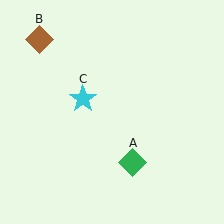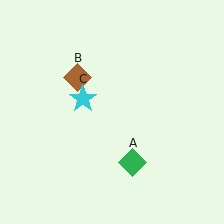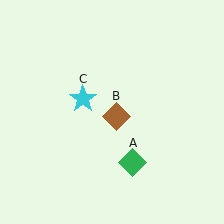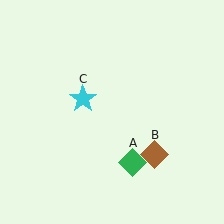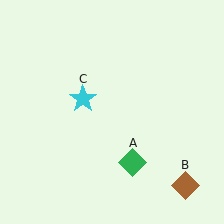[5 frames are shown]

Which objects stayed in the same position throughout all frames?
Green diamond (object A) and cyan star (object C) remained stationary.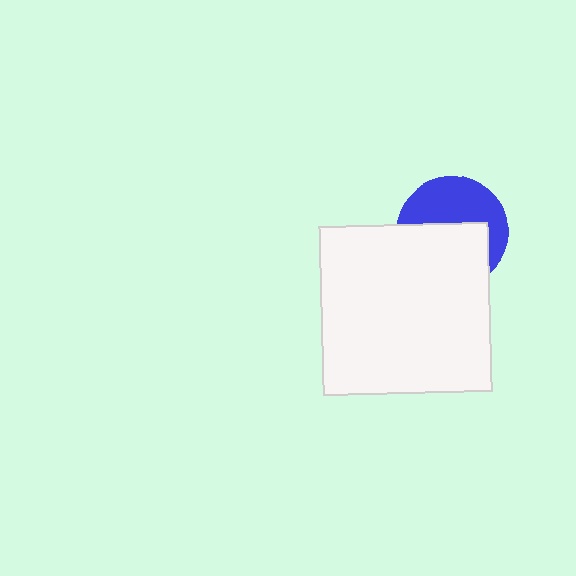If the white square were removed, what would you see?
You would see the complete blue circle.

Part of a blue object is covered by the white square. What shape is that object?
It is a circle.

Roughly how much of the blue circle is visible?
About half of it is visible (roughly 48%).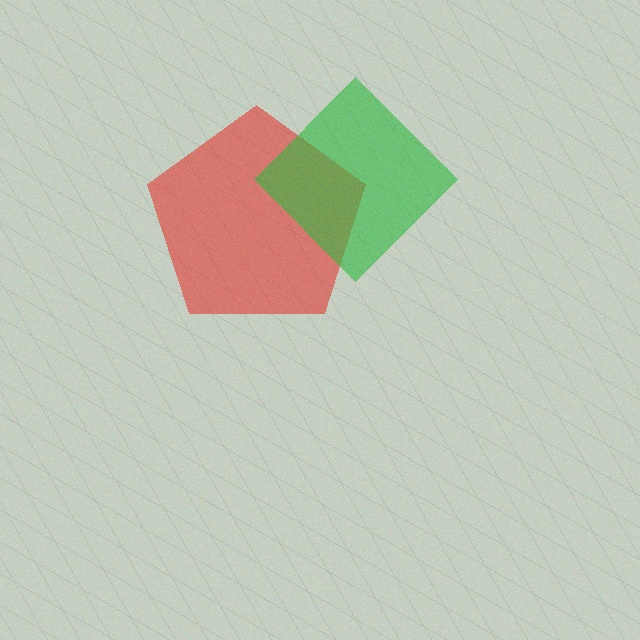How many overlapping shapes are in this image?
There are 2 overlapping shapes in the image.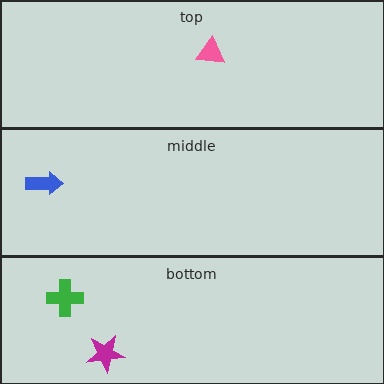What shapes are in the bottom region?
The magenta star, the green cross.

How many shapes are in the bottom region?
2.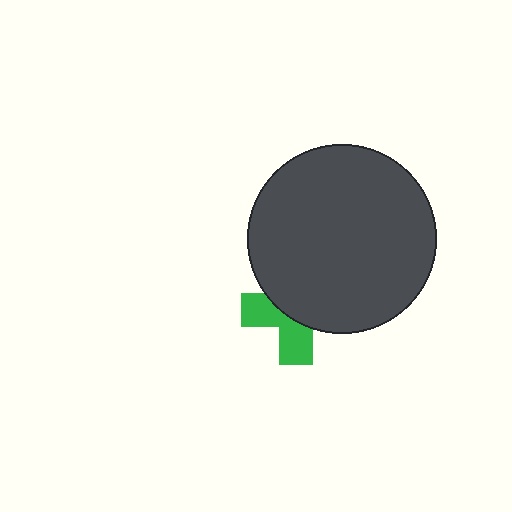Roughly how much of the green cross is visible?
A small part of it is visible (roughly 41%).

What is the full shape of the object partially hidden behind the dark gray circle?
The partially hidden object is a green cross.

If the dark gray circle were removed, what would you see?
You would see the complete green cross.